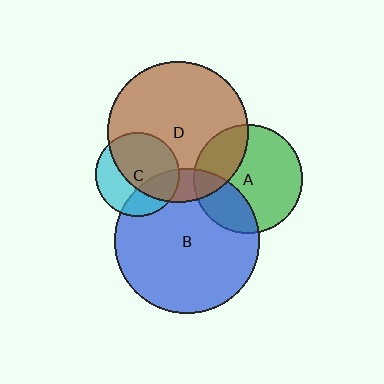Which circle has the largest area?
Circle B (blue).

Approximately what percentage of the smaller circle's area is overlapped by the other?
Approximately 25%.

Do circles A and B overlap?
Yes.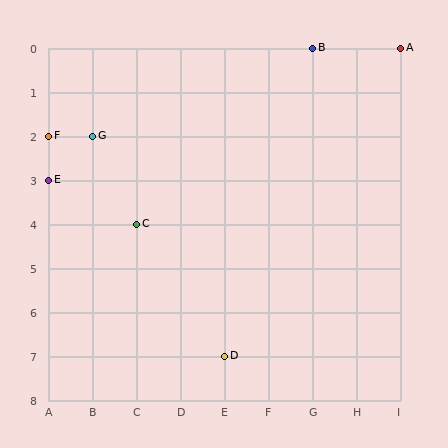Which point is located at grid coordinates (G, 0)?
Point B is at (G, 0).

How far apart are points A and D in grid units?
Points A and D are 4 columns and 7 rows apart (about 8.1 grid units diagonally).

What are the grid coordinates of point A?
Point A is at grid coordinates (I, 0).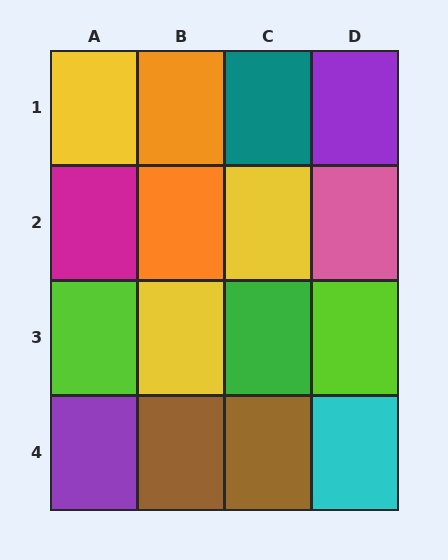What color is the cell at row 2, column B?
Orange.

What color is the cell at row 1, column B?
Orange.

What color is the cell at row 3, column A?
Lime.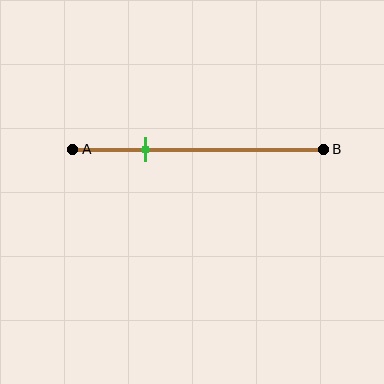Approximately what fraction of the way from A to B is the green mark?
The green mark is approximately 30% of the way from A to B.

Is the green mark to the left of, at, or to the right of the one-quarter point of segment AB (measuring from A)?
The green mark is to the right of the one-quarter point of segment AB.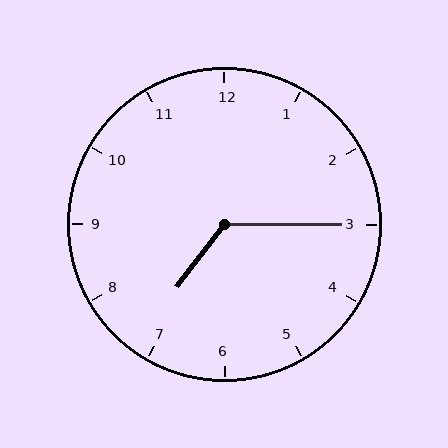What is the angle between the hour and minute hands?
Approximately 128 degrees.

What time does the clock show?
7:15.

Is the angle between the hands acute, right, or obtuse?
It is obtuse.